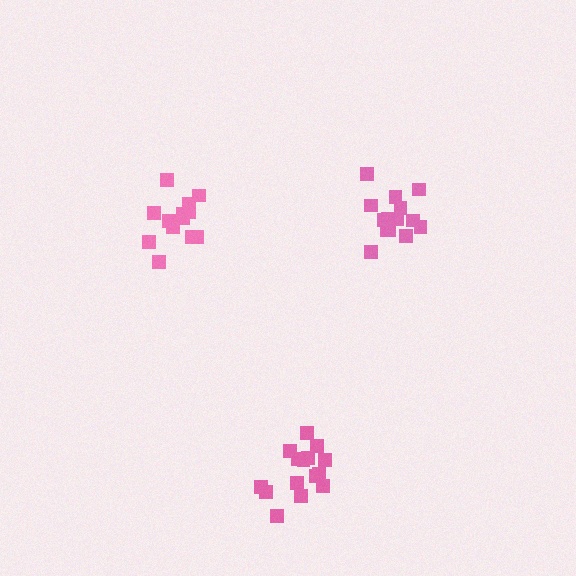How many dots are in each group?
Group 1: 14 dots, Group 2: 15 dots, Group 3: 14 dots (43 total).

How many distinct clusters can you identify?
There are 3 distinct clusters.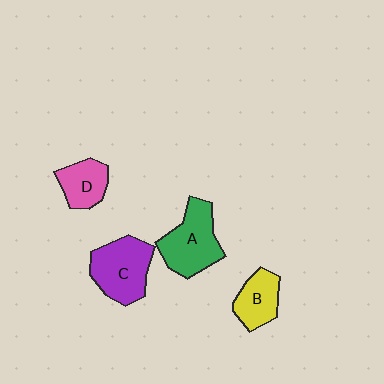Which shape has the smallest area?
Shape D (pink).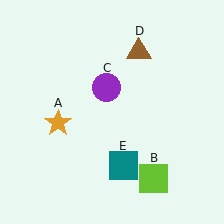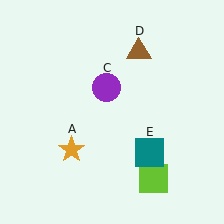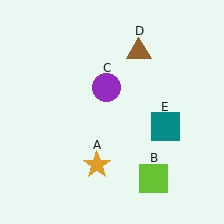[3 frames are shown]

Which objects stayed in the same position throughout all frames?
Lime square (object B) and purple circle (object C) and brown triangle (object D) remained stationary.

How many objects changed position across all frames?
2 objects changed position: orange star (object A), teal square (object E).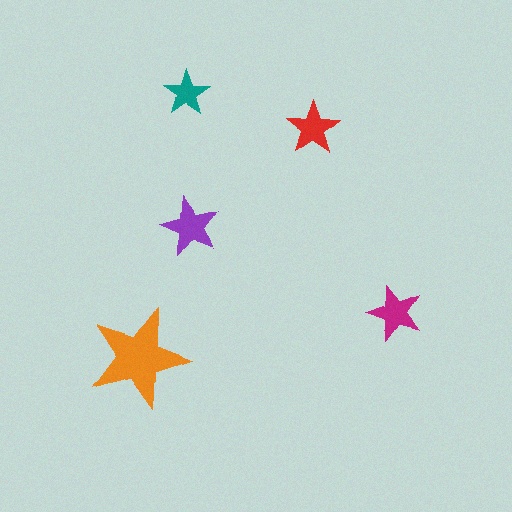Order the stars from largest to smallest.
the orange one, the purple one, the magenta one, the red one, the teal one.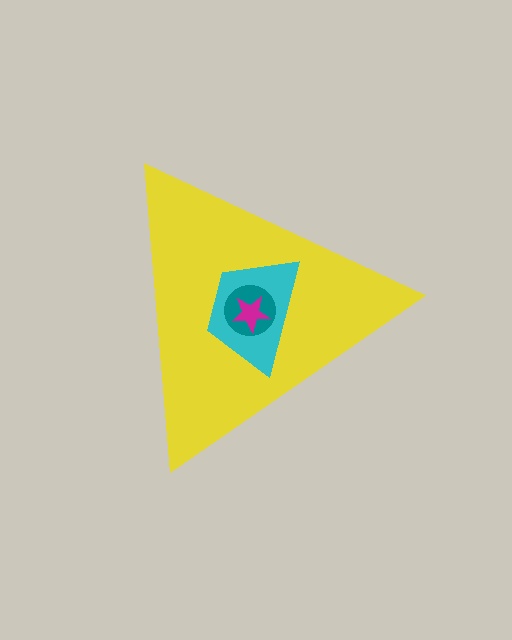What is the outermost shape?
The yellow triangle.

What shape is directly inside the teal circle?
The magenta star.